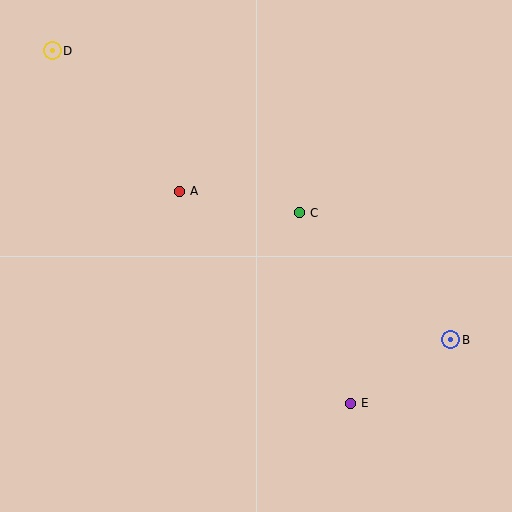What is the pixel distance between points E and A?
The distance between E and A is 273 pixels.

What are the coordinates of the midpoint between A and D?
The midpoint between A and D is at (116, 121).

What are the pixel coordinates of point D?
Point D is at (52, 51).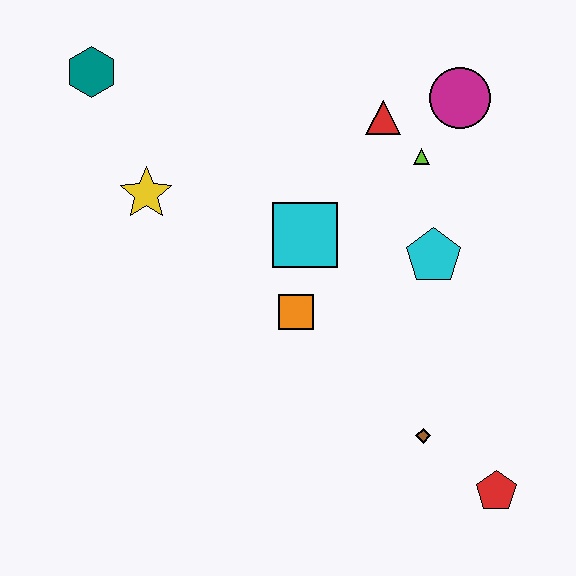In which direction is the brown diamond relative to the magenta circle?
The brown diamond is below the magenta circle.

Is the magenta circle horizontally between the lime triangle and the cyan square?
No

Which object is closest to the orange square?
The cyan square is closest to the orange square.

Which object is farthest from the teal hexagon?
The red pentagon is farthest from the teal hexagon.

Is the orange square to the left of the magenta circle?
Yes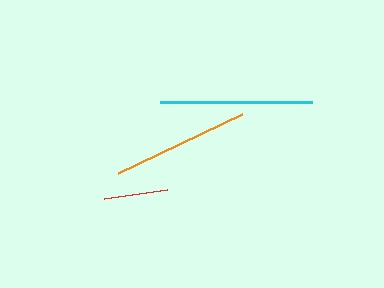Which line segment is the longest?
The cyan line is the longest at approximately 152 pixels.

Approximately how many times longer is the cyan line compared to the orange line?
The cyan line is approximately 1.1 times the length of the orange line.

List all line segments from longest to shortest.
From longest to shortest: cyan, orange, red.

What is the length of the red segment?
The red segment is approximately 63 pixels long.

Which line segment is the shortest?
The red line is the shortest at approximately 63 pixels.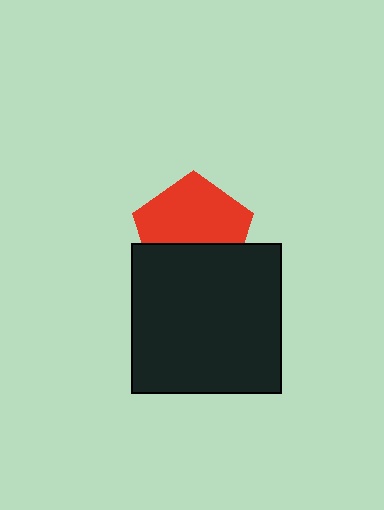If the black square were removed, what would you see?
You would see the complete red pentagon.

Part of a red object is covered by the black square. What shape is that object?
It is a pentagon.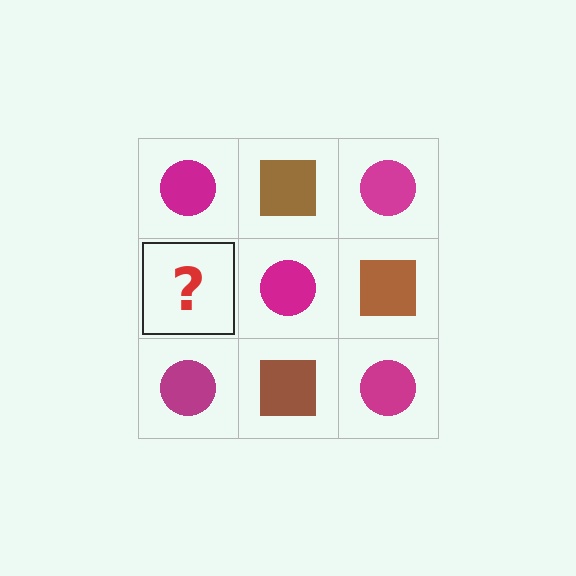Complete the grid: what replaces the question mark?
The question mark should be replaced with a brown square.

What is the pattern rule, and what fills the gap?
The rule is that it alternates magenta circle and brown square in a checkerboard pattern. The gap should be filled with a brown square.